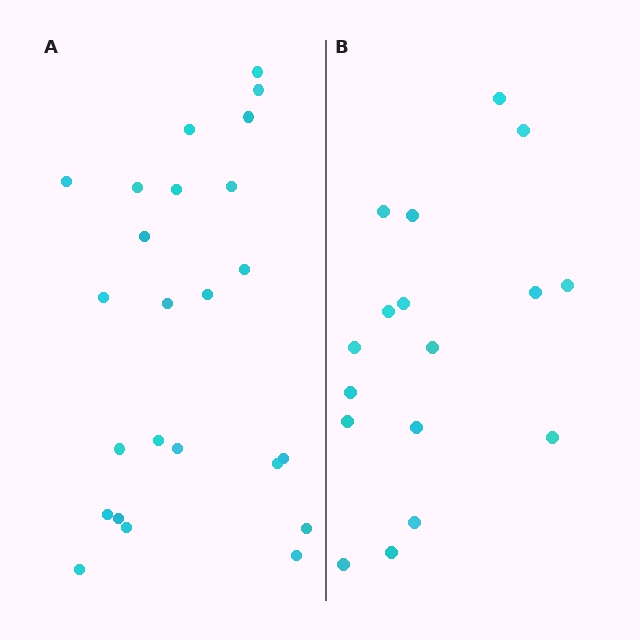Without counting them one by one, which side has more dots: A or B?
Region A (the left region) has more dots.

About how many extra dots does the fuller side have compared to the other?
Region A has roughly 8 or so more dots than region B.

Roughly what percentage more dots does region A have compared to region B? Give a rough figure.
About 40% more.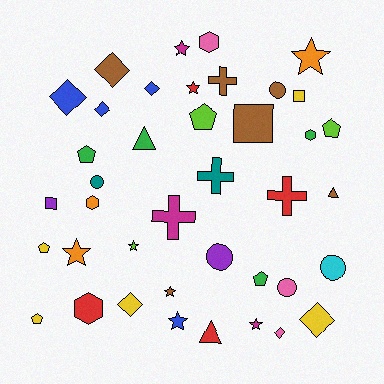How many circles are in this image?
There are 5 circles.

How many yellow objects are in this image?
There are 5 yellow objects.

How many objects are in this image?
There are 40 objects.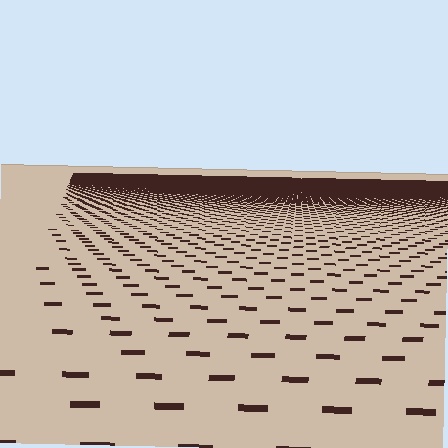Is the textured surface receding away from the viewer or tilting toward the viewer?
The surface is receding away from the viewer. Texture elements get smaller and denser toward the top.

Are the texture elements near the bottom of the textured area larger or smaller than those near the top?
Larger. Near the bottom, elements are closer to the viewer and appear at a bigger on-screen size.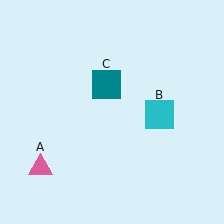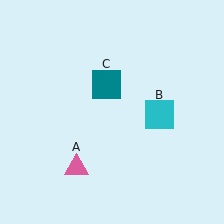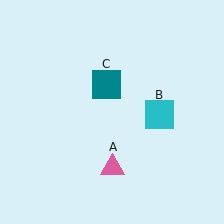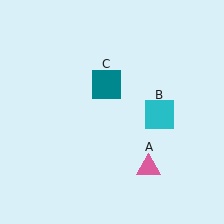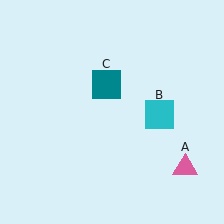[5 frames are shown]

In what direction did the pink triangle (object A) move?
The pink triangle (object A) moved right.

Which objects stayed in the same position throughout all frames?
Cyan square (object B) and teal square (object C) remained stationary.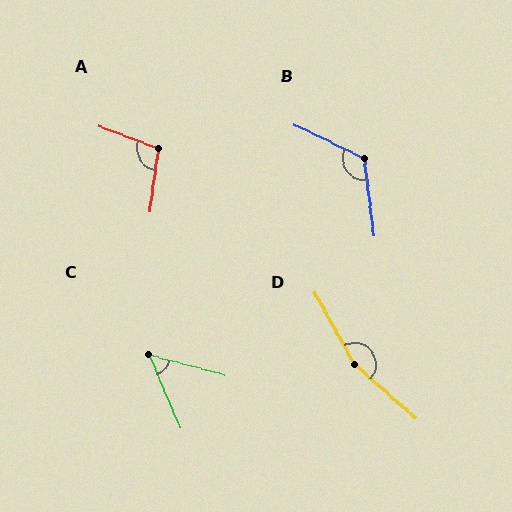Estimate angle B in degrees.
Approximately 123 degrees.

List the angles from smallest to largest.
C (52°), A (104°), B (123°), D (160°).